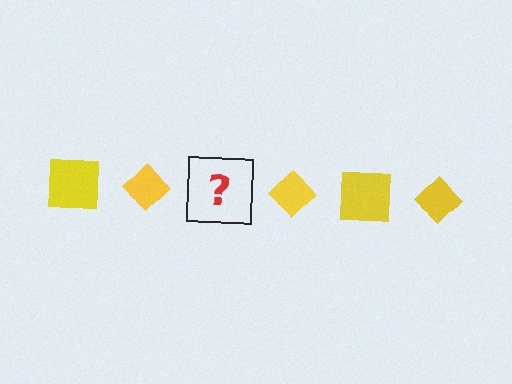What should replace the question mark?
The question mark should be replaced with a yellow square.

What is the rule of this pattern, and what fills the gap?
The rule is that the pattern cycles through square, diamond shapes in yellow. The gap should be filled with a yellow square.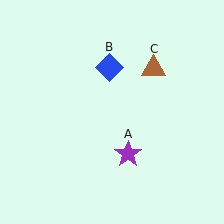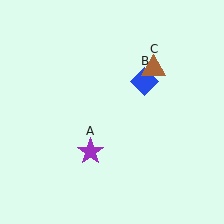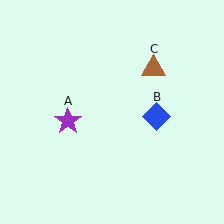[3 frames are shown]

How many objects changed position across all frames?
2 objects changed position: purple star (object A), blue diamond (object B).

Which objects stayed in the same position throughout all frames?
Brown triangle (object C) remained stationary.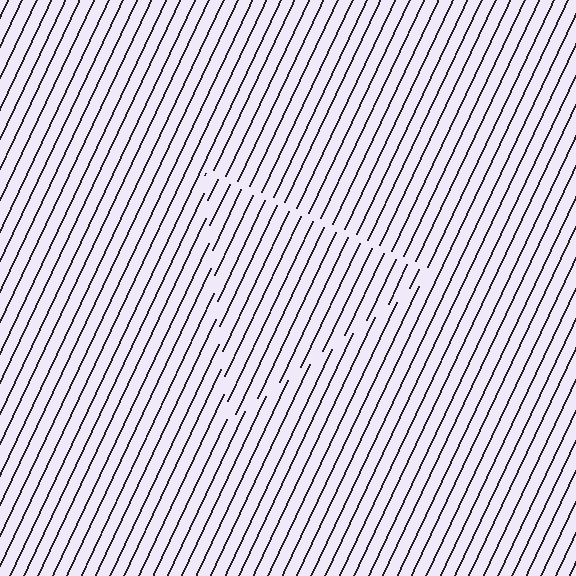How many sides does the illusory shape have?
3 sides — the line-ends trace a triangle.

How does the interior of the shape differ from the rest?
The interior of the shape contains the same grating, shifted by half a period — the contour is defined by the phase discontinuity where line-ends from the inner and outer gratings abut.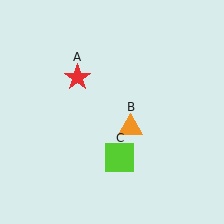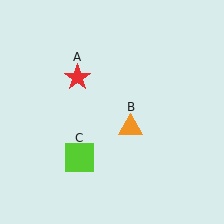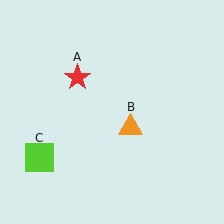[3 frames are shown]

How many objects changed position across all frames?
1 object changed position: lime square (object C).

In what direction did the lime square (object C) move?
The lime square (object C) moved left.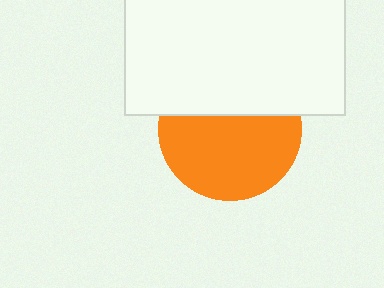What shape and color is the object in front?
The object in front is a white rectangle.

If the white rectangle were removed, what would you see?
You would see the complete orange circle.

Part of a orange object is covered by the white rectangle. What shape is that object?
It is a circle.